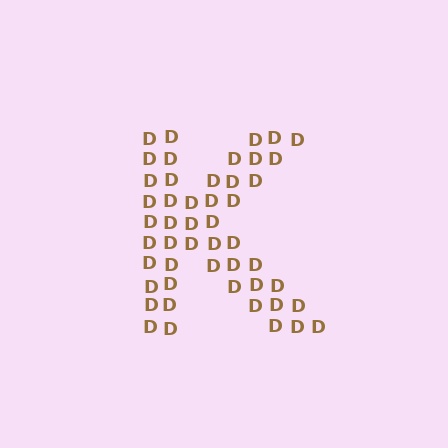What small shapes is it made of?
It is made of small letter D's.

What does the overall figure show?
The overall figure shows the letter K.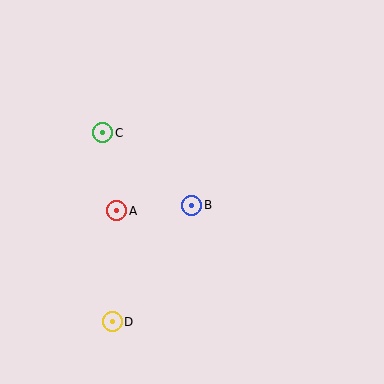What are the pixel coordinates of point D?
Point D is at (112, 322).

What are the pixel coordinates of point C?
Point C is at (103, 133).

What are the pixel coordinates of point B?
Point B is at (192, 205).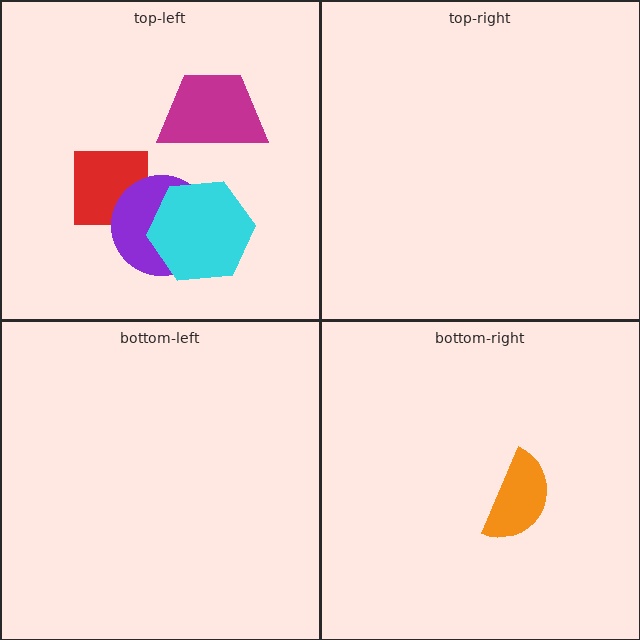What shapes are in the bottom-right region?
The orange semicircle.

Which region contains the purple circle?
The top-left region.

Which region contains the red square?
The top-left region.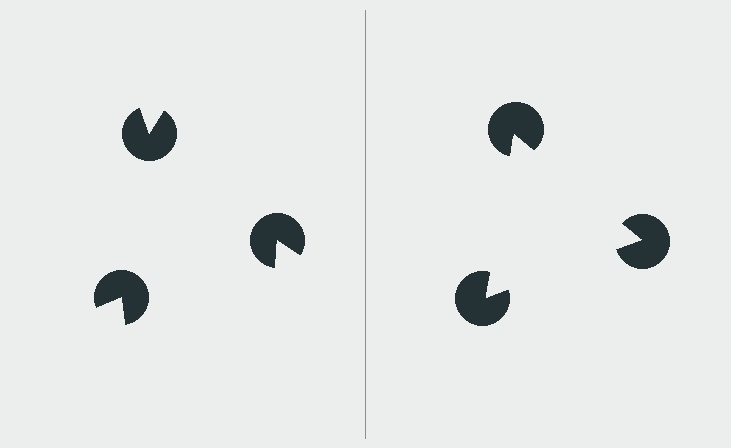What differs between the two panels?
The pac-man discs are positioned identically on both sides; only the wedge orientations differ. On the right they align to a triangle; on the left they are misaligned.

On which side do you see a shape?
An illusory triangle appears on the right side. On the left side the wedge cuts are rotated, so no coherent shape forms.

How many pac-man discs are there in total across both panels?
6 — 3 on each side.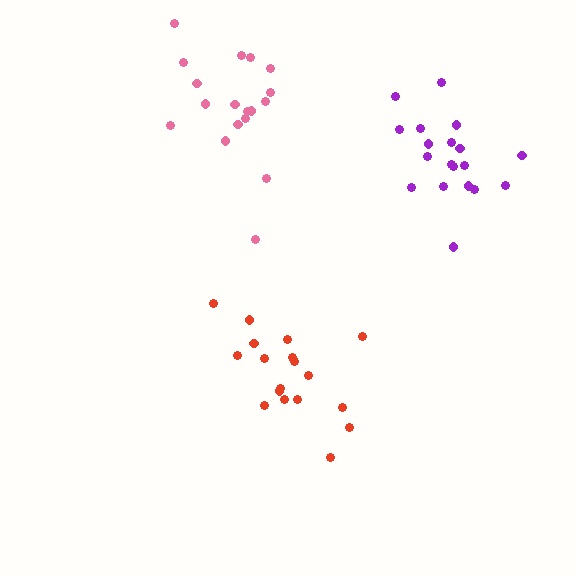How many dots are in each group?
Group 1: 18 dots, Group 2: 18 dots, Group 3: 19 dots (55 total).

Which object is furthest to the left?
The pink cluster is leftmost.